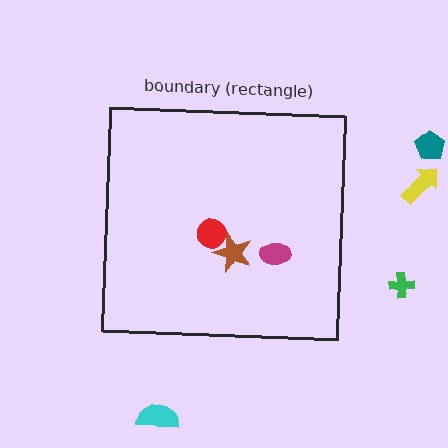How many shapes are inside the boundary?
3 inside, 4 outside.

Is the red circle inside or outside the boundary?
Inside.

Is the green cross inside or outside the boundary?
Outside.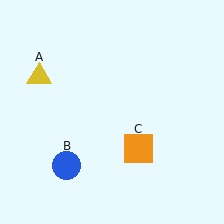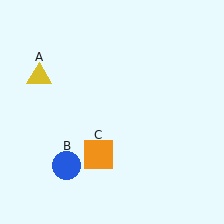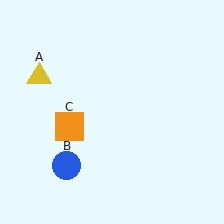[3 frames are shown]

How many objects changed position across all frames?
1 object changed position: orange square (object C).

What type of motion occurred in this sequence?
The orange square (object C) rotated clockwise around the center of the scene.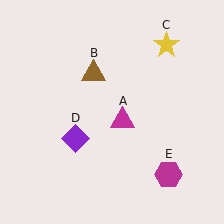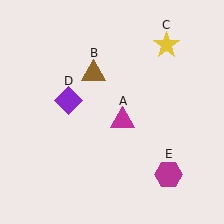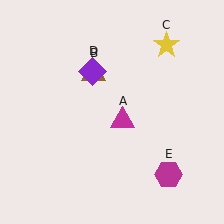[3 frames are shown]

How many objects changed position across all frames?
1 object changed position: purple diamond (object D).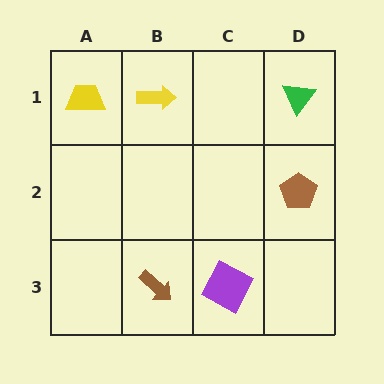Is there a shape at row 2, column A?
No, that cell is empty.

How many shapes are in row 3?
2 shapes.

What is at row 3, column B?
A brown arrow.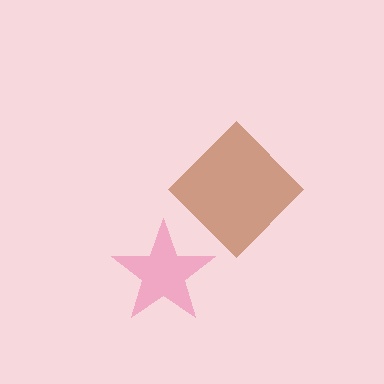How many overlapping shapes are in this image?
There are 2 overlapping shapes in the image.